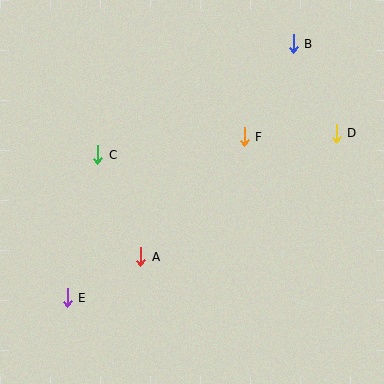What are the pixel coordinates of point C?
Point C is at (98, 155).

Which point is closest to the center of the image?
Point F at (244, 137) is closest to the center.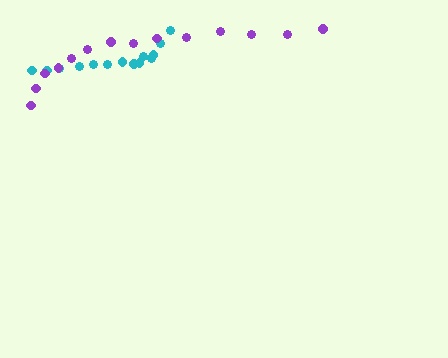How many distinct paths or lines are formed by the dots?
There are 2 distinct paths.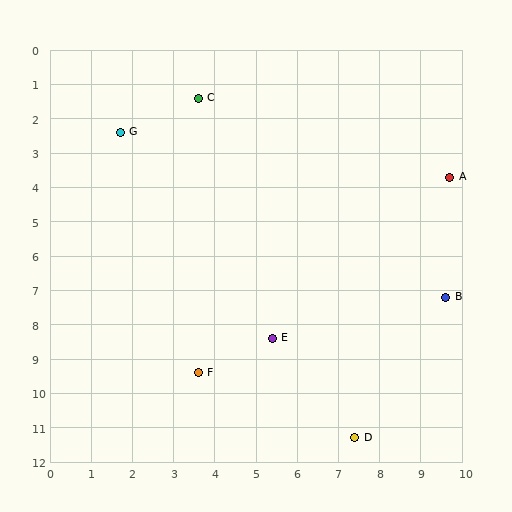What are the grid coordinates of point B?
Point B is at approximately (9.6, 7.2).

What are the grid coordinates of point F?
Point F is at approximately (3.6, 9.4).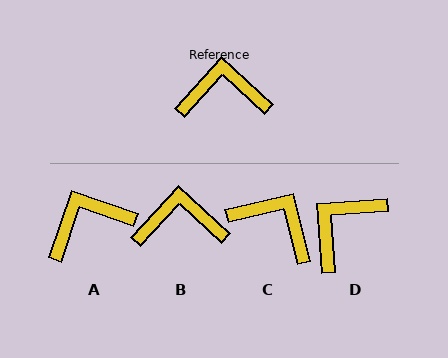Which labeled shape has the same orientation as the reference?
B.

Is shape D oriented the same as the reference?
No, it is off by about 47 degrees.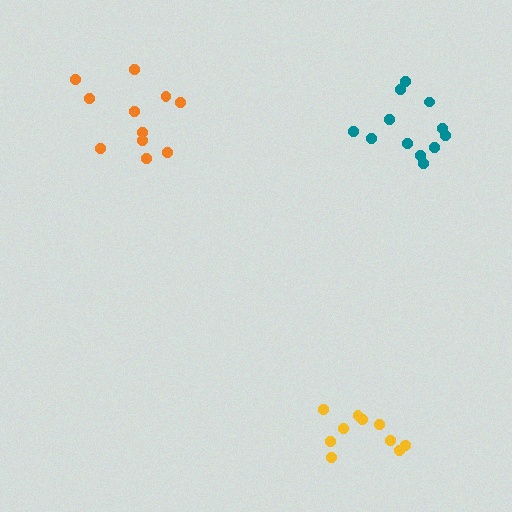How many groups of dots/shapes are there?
There are 3 groups.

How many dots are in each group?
Group 1: 11 dots, Group 2: 10 dots, Group 3: 12 dots (33 total).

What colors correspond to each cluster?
The clusters are colored: orange, yellow, teal.